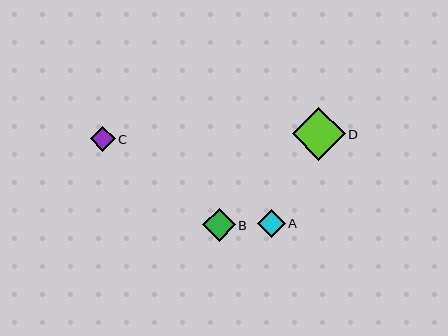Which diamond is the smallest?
Diamond C is the smallest with a size of approximately 25 pixels.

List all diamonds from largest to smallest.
From largest to smallest: D, B, A, C.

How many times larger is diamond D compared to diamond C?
Diamond D is approximately 2.2 times the size of diamond C.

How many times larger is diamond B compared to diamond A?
Diamond B is approximately 1.2 times the size of diamond A.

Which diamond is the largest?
Diamond D is the largest with a size of approximately 53 pixels.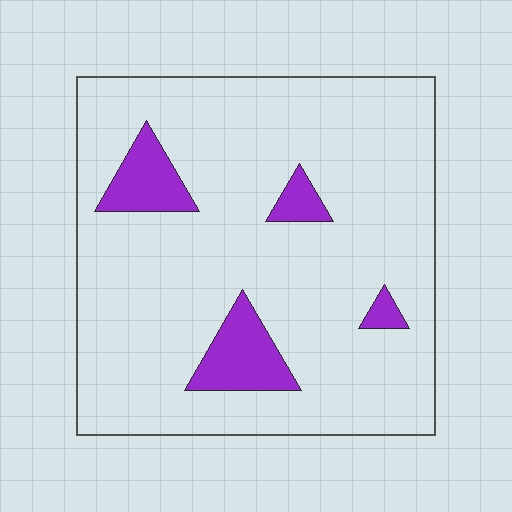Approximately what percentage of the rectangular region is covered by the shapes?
Approximately 10%.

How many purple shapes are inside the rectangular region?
4.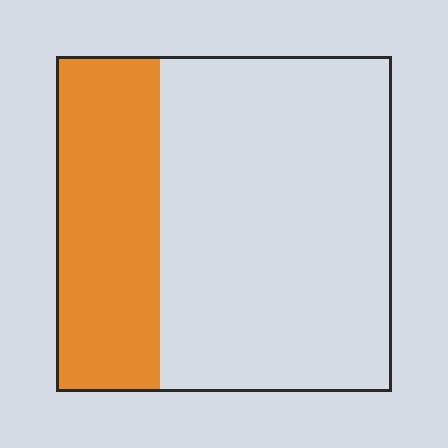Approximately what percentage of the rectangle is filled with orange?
Approximately 30%.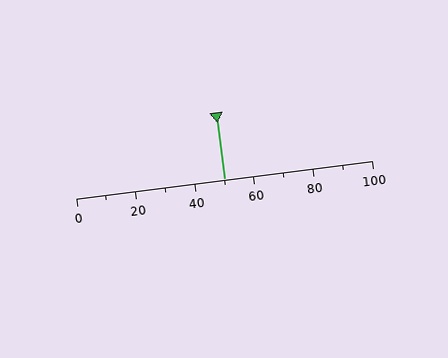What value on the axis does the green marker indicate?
The marker indicates approximately 50.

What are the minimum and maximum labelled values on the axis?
The axis runs from 0 to 100.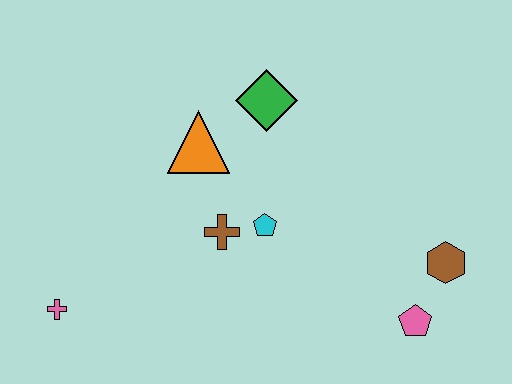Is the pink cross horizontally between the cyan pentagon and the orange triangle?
No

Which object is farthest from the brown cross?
The brown hexagon is farthest from the brown cross.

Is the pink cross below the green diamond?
Yes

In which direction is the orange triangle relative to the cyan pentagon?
The orange triangle is above the cyan pentagon.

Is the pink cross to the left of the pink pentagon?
Yes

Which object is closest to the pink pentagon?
The brown hexagon is closest to the pink pentagon.